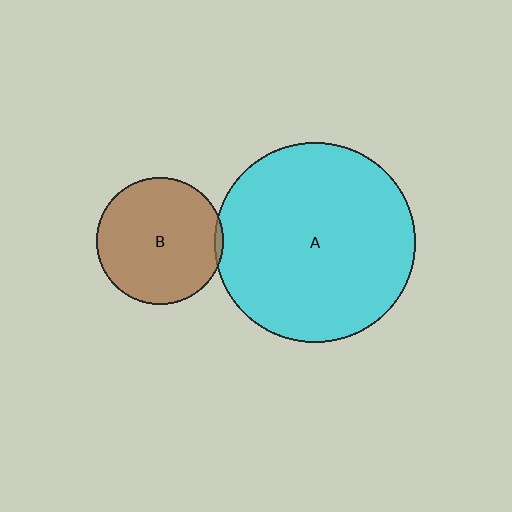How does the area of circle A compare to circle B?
Approximately 2.5 times.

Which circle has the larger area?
Circle A (cyan).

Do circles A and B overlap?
Yes.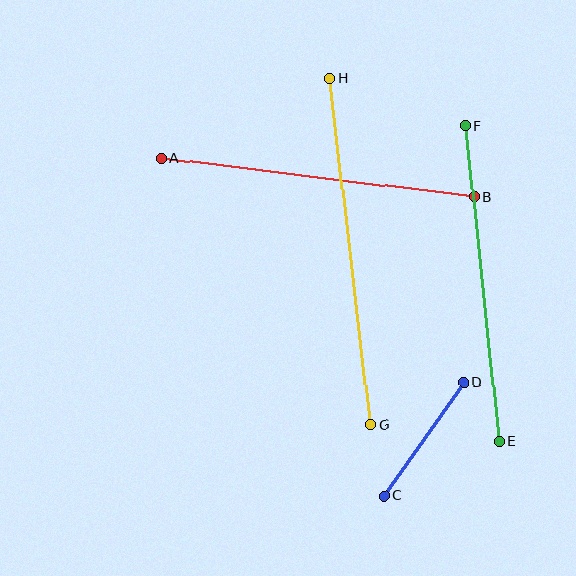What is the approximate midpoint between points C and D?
The midpoint is at approximately (424, 439) pixels.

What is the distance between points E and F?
The distance is approximately 317 pixels.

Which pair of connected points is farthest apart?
Points G and H are farthest apart.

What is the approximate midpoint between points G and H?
The midpoint is at approximately (350, 251) pixels.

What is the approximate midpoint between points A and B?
The midpoint is at approximately (318, 177) pixels.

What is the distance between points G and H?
The distance is approximately 349 pixels.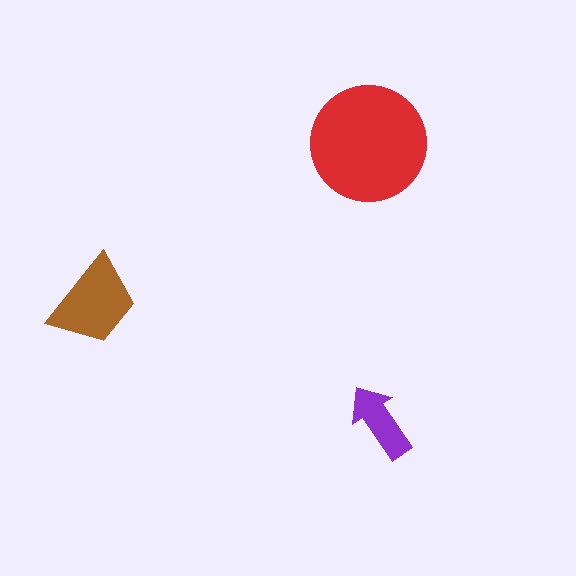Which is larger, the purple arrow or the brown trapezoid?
The brown trapezoid.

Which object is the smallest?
The purple arrow.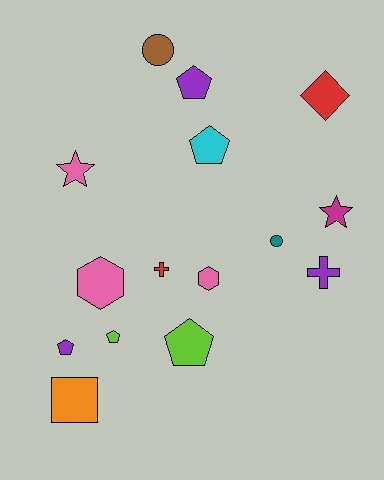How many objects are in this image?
There are 15 objects.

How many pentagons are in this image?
There are 5 pentagons.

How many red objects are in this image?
There are 2 red objects.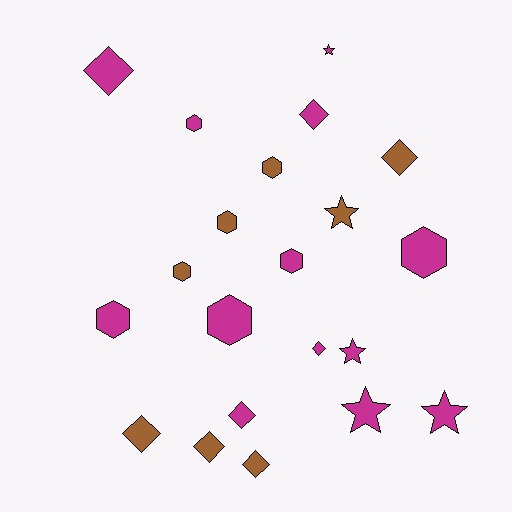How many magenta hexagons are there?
There are 5 magenta hexagons.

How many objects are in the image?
There are 21 objects.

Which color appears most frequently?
Magenta, with 13 objects.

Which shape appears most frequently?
Diamond, with 8 objects.